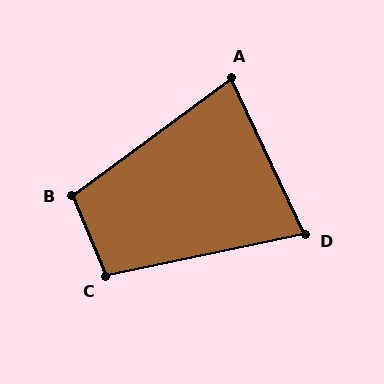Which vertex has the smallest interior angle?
D, at approximately 77 degrees.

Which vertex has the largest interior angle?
B, at approximately 103 degrees.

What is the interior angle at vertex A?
Approximately 79 degrees (acute).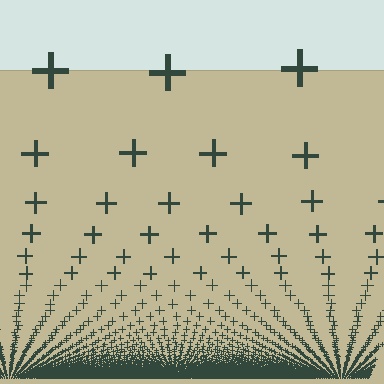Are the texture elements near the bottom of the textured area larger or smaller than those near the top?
Smaller. The gradient is inverted — elements near the bottom are smaller and denser.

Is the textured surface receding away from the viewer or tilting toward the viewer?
The surface appears to tilt toward the viewer. Texture elements get larger and sparser toward the top.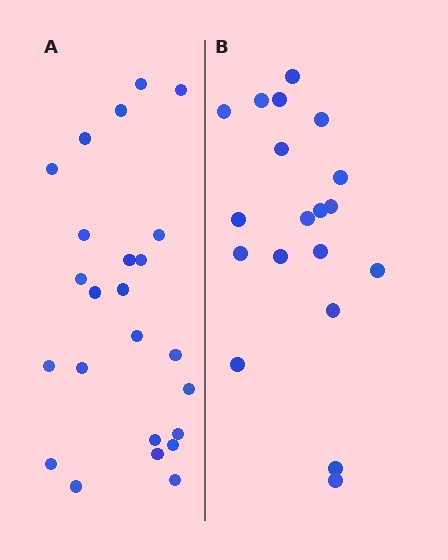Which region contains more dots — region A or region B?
Region A (the left region) has more dots.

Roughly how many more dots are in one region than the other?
Region A has about 5 more dots than region B.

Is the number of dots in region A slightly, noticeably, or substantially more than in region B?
Region A has noticeably more, but not dramatically so. The ratio is roughly 1.3 to 1.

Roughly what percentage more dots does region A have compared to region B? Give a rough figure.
About 25% more.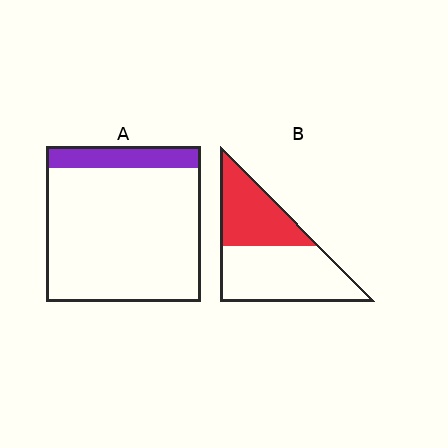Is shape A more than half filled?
No.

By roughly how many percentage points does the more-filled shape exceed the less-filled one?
By roughly 25 percentage points (B over A).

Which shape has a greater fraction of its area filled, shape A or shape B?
Shape B.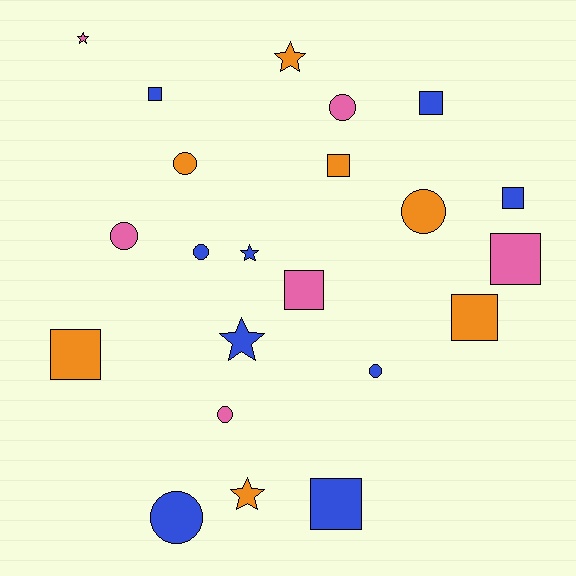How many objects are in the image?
There are 22 objects.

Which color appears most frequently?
Blue, with 9 objects.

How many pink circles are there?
There are 3 pink circles.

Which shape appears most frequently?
Square, with 9 objects.